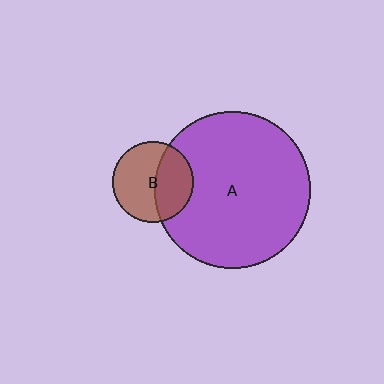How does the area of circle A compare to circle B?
Approximately 3.7 times.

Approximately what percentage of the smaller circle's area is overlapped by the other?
Approximately 40%.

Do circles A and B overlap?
Yes.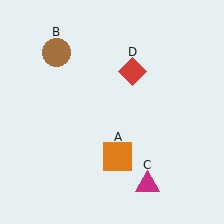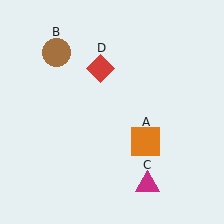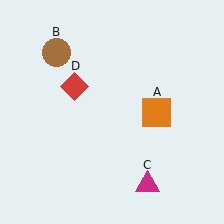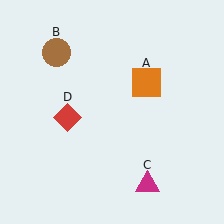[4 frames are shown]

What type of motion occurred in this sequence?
The orange square (object A), red diamond (object D) rotated counterclockwise around the center of the scene.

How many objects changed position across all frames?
2 objects changed position: orange square (object A), red diamond (object D).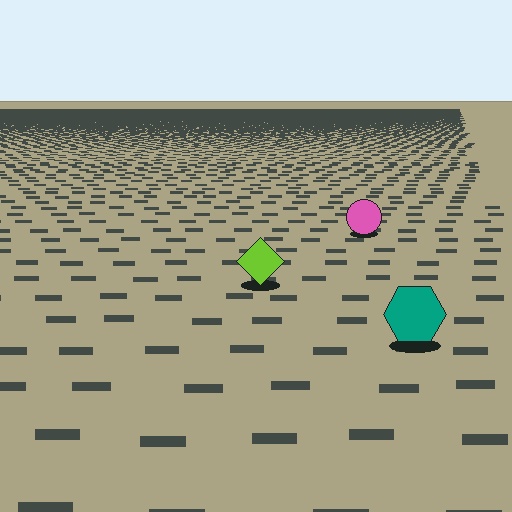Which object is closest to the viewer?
The teal hexagon is closest. The texture marks near it are larger and more spread out.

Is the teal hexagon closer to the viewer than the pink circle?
Yes. The teal hexagon is closer — you can tell from the texture gradient: the ground texture is coarser near it.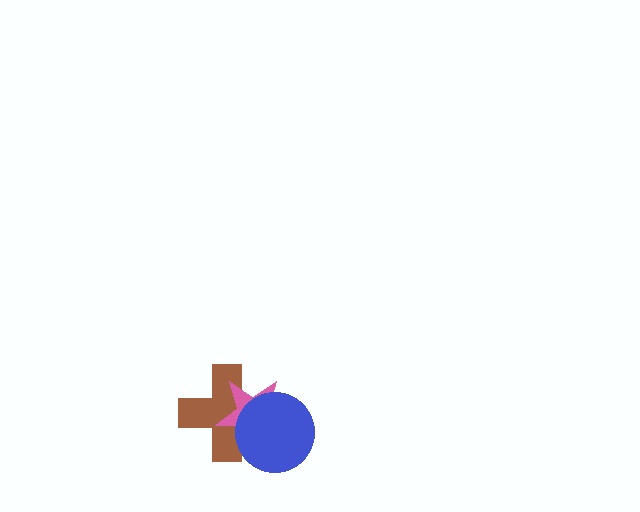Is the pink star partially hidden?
Yes, it is partially covered by another shape.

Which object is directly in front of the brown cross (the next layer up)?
The pink star is directly in front of the brown cross.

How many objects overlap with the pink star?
2 objects overlap with the pink star.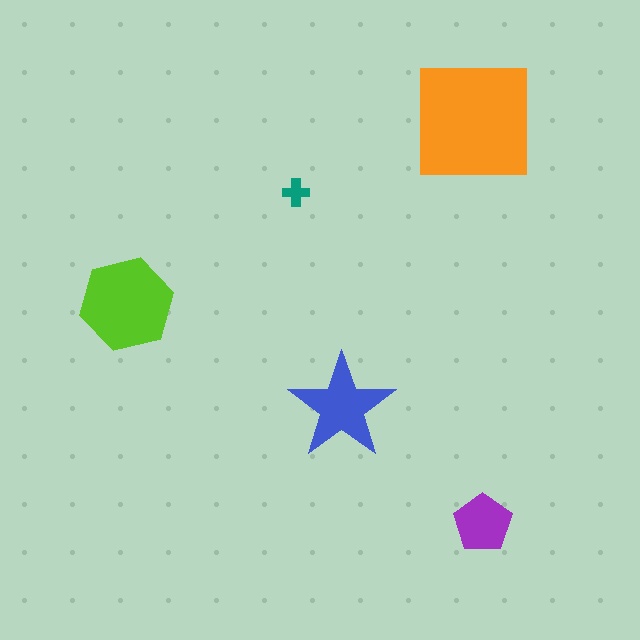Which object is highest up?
The orange square is topmost.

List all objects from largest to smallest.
The orange square, the lime hexagon, the blue star, the purple pentagon, the teal cross.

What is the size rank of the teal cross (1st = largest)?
5th.